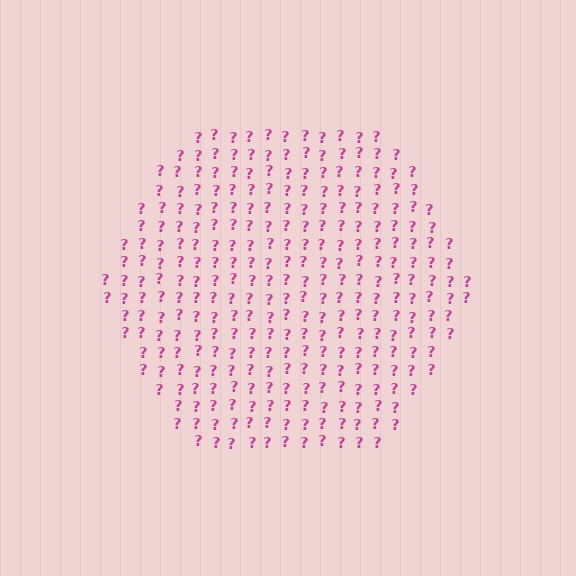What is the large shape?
The large shape is a hexagon.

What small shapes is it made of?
It is made of small question marks.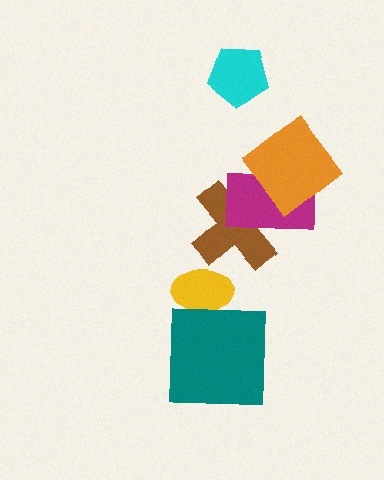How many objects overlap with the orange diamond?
1 object overlaps with the orange diamond.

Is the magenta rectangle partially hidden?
Yes, it is partially covered by another shape.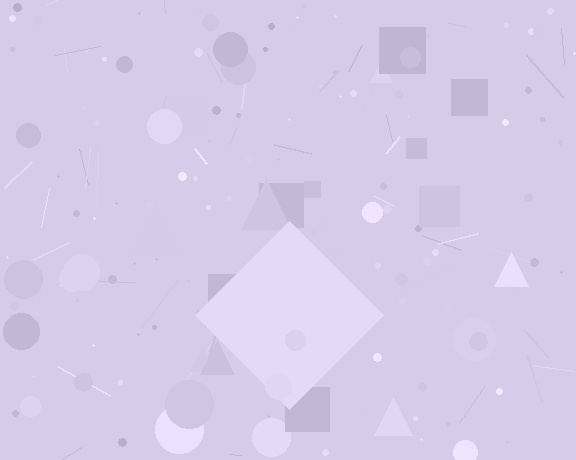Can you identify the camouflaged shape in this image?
The camouflaged shape is a diamond.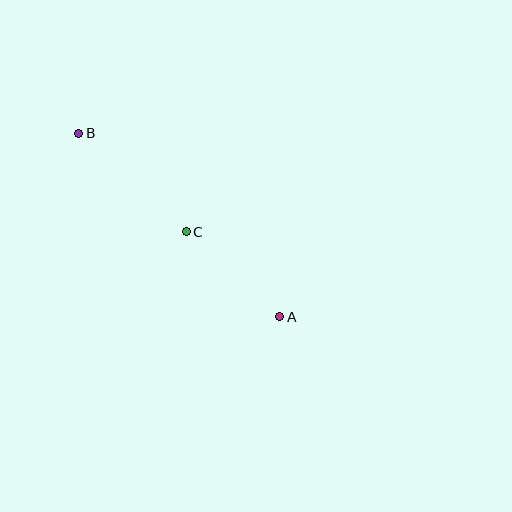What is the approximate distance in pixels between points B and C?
The distance between B and C is approximately 146 pixels.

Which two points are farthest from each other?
Points A and B are farthest from each other.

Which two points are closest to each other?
Points A and C are closest to each other.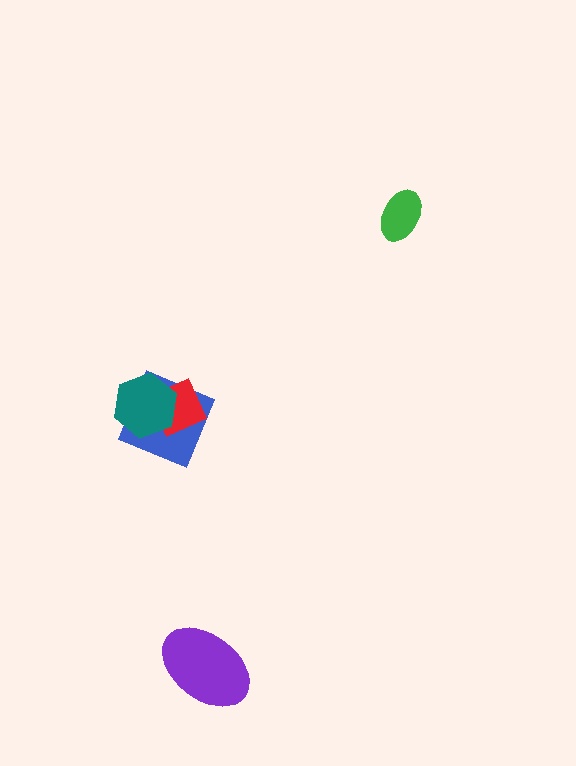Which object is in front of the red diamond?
The teal hexagon is in front of the red diamond.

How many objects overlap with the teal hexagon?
2 objects overlap with the teal hexagon.